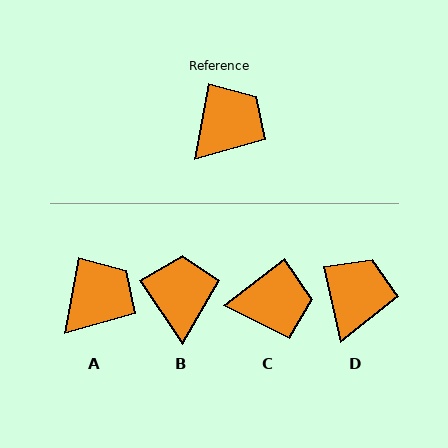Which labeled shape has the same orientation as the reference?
A.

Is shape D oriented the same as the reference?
No, it is off by about 23 degrees.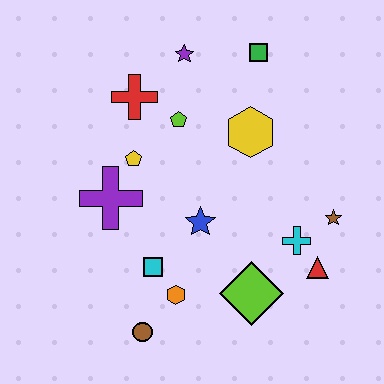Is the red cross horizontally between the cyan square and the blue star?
No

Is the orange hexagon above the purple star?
No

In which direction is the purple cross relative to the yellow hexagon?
The purple cross is to the left of the yellow hexagon.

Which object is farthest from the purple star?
The brown circle is farthest from the purple star.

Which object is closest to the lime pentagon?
The red cross is closest to the lime pentagon.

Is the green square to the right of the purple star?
Yes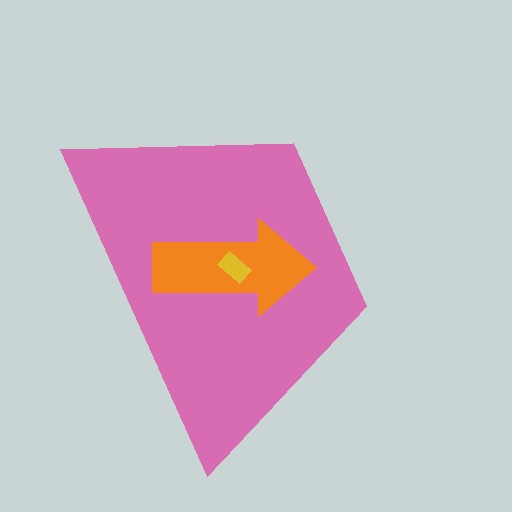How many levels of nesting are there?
3.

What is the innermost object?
The yellow rectangle.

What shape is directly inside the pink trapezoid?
The orange arrow.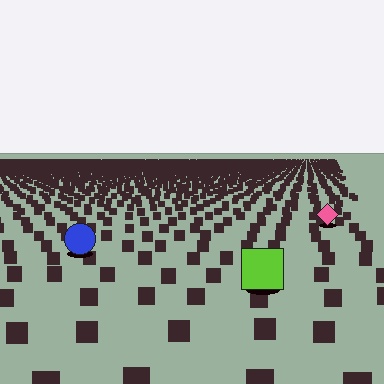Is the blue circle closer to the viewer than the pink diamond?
Yes. The blue circle is closer — you can tell from the texture gradient: the ground texture is coarser near it.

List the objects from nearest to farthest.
From nearest to farthest: the lime square, the blue circle, the pink diamond.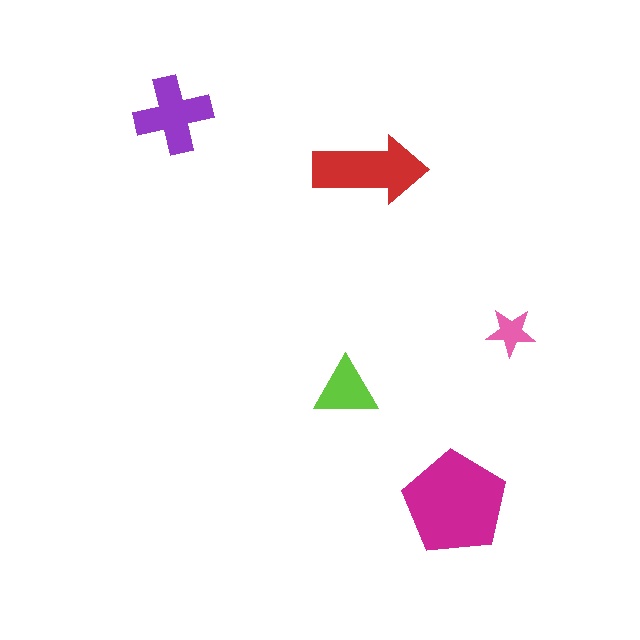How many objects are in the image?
There are 5 objects in the image.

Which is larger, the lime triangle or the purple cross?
The purple cross.